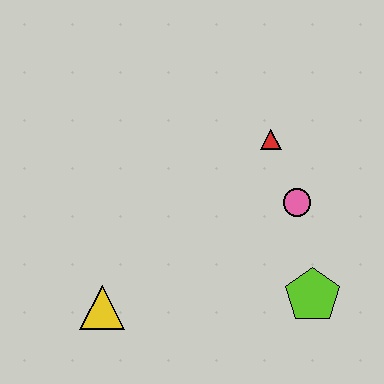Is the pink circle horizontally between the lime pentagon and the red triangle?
Yes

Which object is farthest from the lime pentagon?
The yellow triangle is farthest from the lime pentagon.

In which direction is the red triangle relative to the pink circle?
The red triangle is above the pink circle.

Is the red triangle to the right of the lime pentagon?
No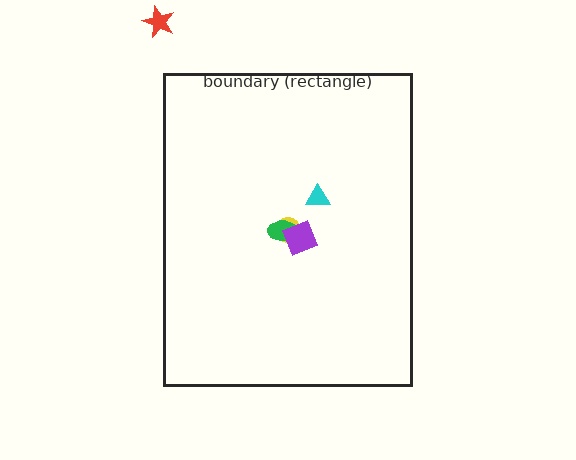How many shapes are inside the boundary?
4 inside, 1 outside.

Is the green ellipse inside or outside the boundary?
Inside.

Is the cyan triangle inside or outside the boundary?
Inside.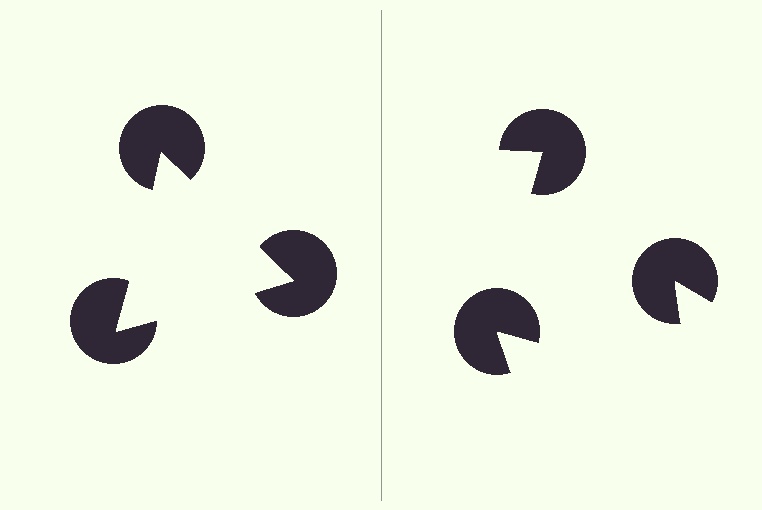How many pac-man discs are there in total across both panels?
6 — 3 on each side.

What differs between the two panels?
The pac-man discs are positioned identically on both sides; only the wedge orientations differ. On the left they align to a triangle; on the right they are misaligned.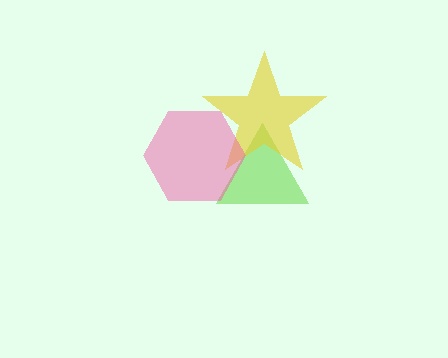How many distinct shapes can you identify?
There are 3 distinct shapes: a lime triangle, a yellow star, a pink hexagon.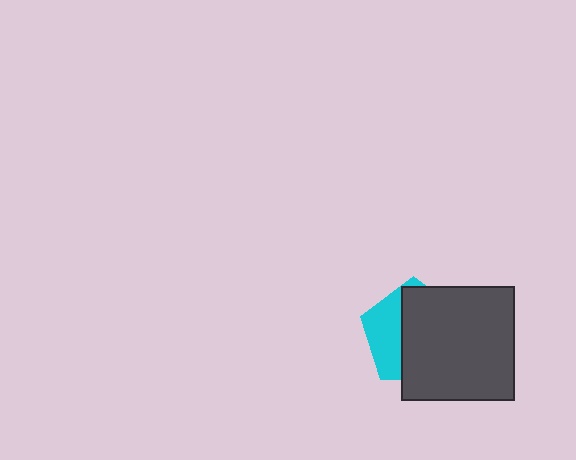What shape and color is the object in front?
The object in front is a dark gray square.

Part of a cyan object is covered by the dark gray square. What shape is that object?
It is a pentagon.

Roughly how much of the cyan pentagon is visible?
A small part of it is visible (roughly 36%).